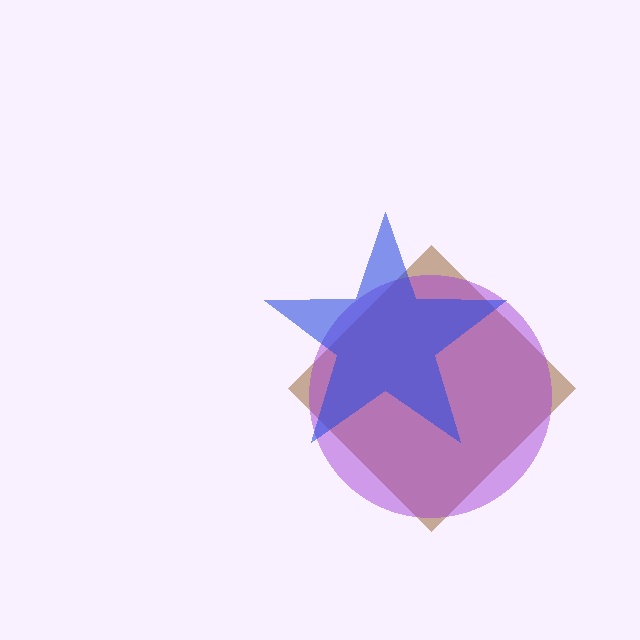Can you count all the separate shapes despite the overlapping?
Yes, there are 3 separate shapes.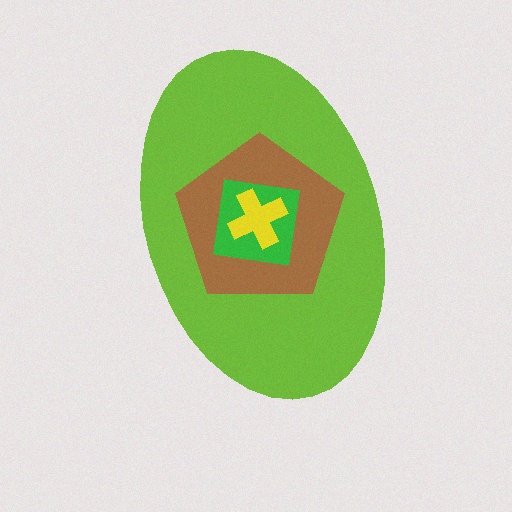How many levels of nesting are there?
4.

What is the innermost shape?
The yellow cross.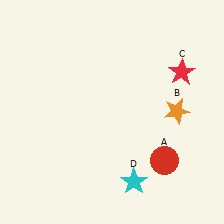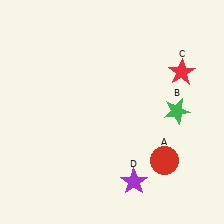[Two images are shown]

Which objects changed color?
B changed from orange to green. D changed from cyan to purple.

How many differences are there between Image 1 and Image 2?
There are 2 differences between the two images.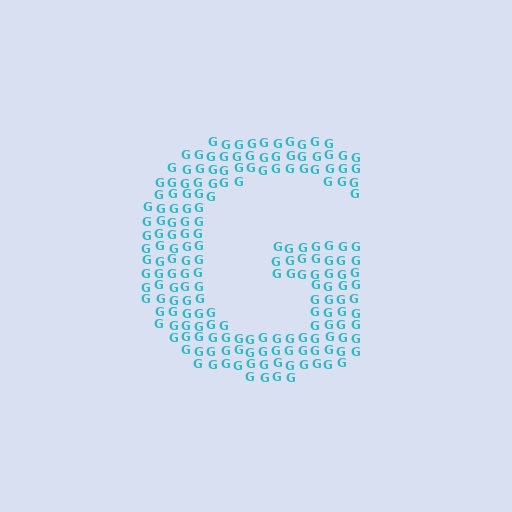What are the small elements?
The small elements are letter G's.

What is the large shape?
The large shape is the letter G.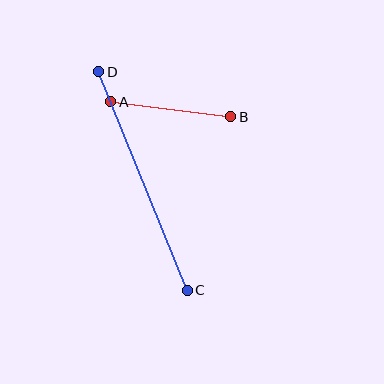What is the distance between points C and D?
The distance is approximately 236 pixels.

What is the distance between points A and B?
The distance is approximately 121 pixels.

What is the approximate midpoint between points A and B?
The midpoint is at approximately (171, 109) pixels.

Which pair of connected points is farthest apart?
Points C and D are farthest apart.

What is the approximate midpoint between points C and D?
The midpoint is at approximately (143, 181) pixels.